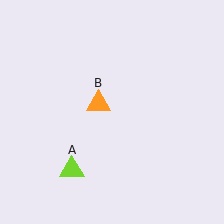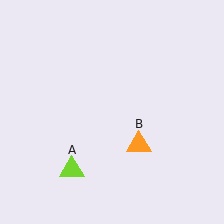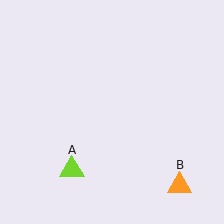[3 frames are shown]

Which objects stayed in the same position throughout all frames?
Lime triangle (object A) remained stationary.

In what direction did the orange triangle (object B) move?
The orange triangle (object B) moved down and to the right.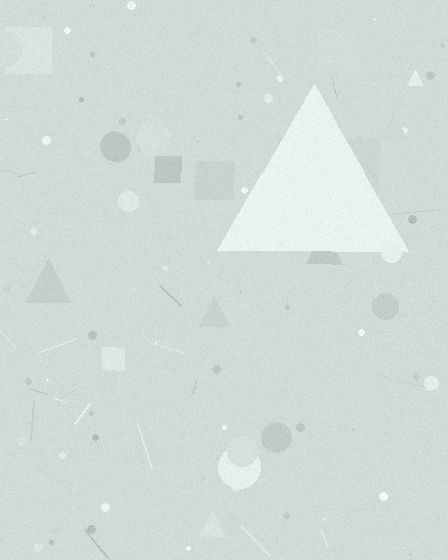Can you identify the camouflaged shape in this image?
The camouflaged shape is a triangle.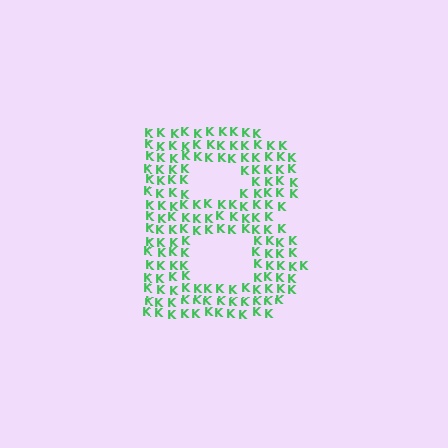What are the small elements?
The small elements are letter K's.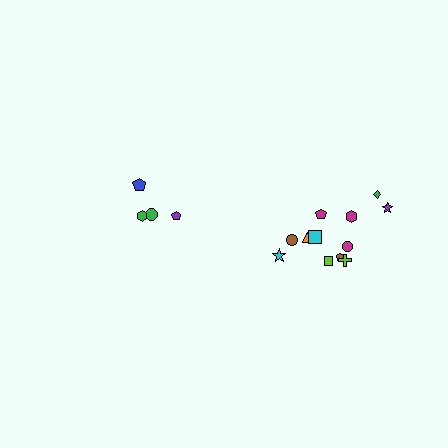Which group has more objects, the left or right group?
The right group.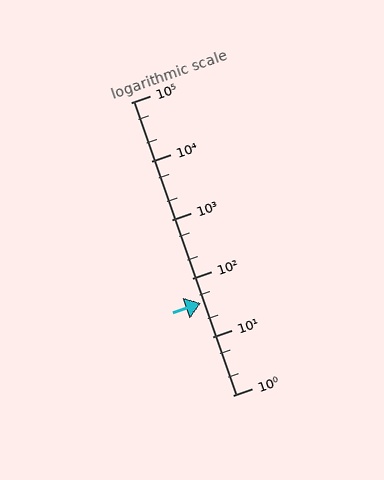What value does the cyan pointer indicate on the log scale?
The pointer indicates approximately 37.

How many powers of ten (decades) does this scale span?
The scale spans 5 decades, from 1 to 100000.